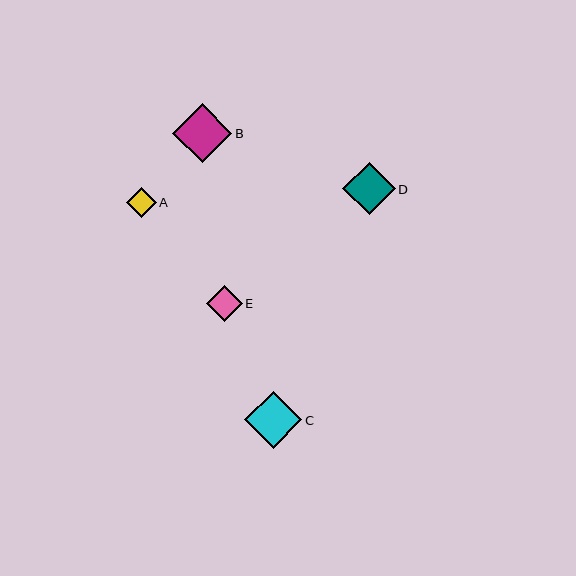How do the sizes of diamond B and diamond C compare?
Diamond B and diamond C are approximately the same size.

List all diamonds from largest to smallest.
From largest to smallest: B, C, D, E, A.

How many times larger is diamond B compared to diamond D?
Diamond B is approximately 1.1 times the size of diamond D.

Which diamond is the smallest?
Diamond A is the smallest with a size of approximately 30 pixels.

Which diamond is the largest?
Diamond B is the largest with a size of approximately 60 pixels.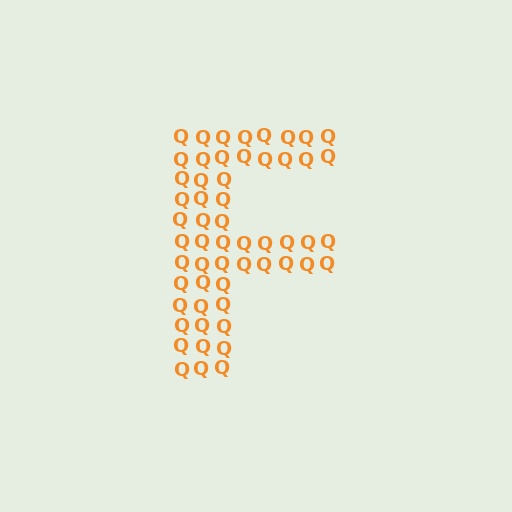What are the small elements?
The small elements are letter Q's.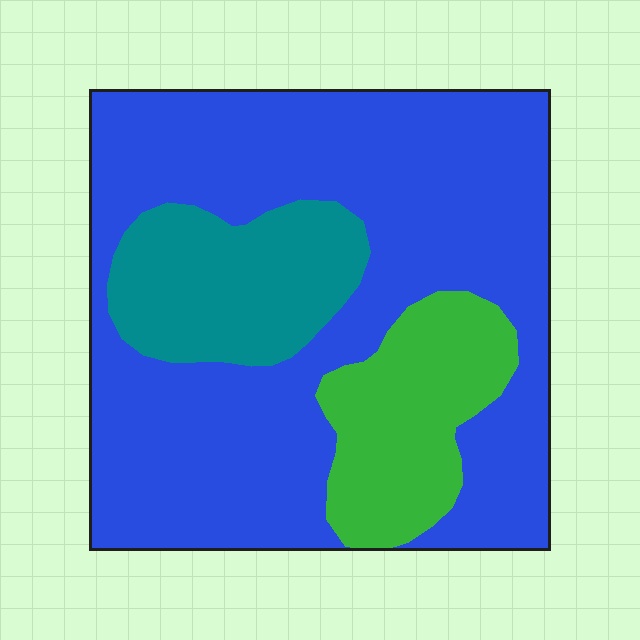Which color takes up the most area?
Blue, at roughly 70%.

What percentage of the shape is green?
Green takes up less than a quarter of the shape.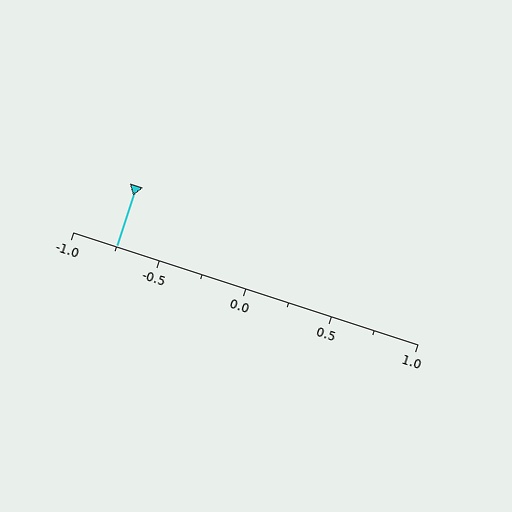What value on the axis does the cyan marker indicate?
The marker indicates approximately -0.75.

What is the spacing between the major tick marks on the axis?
The major ticks are spaced 0.5 apart.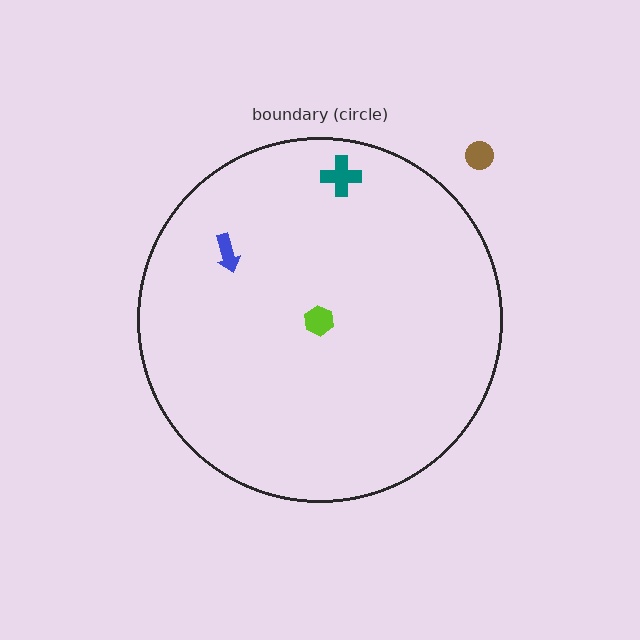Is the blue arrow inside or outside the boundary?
Inside.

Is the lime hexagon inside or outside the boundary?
Inside.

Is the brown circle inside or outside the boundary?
Outside.